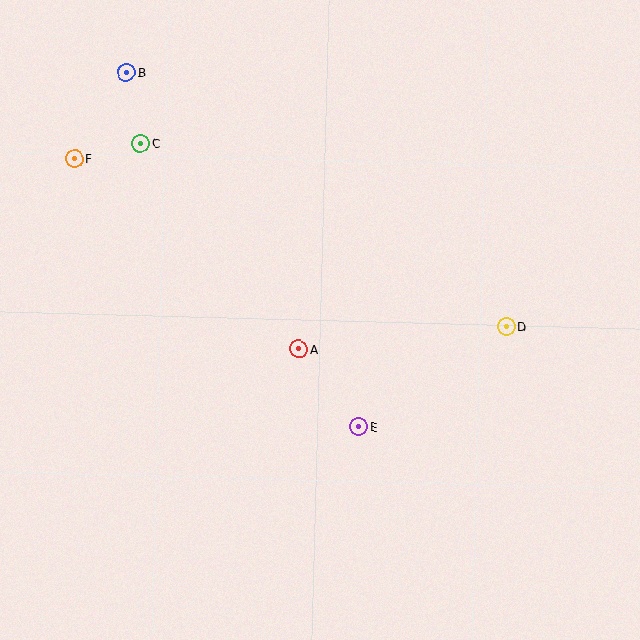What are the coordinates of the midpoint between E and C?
The midpoint between E and C is at (250, 285).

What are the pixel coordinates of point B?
Point B is at (126, 73).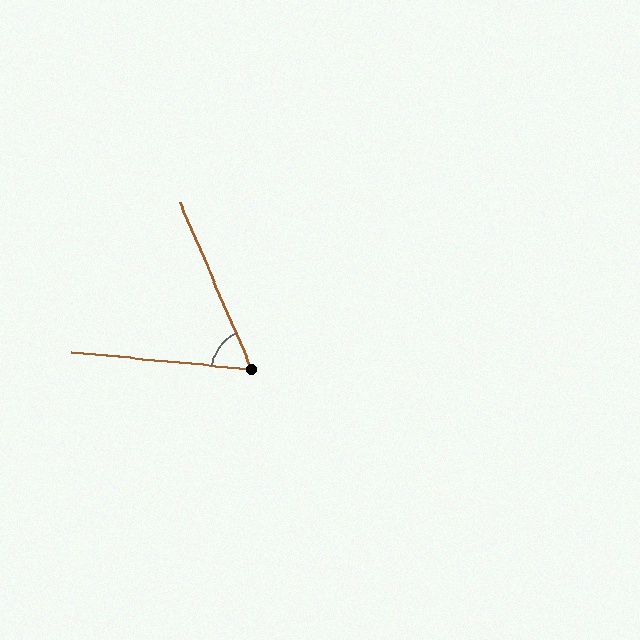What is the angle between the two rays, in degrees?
Approximately 61 degrees.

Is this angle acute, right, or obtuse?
It is acute.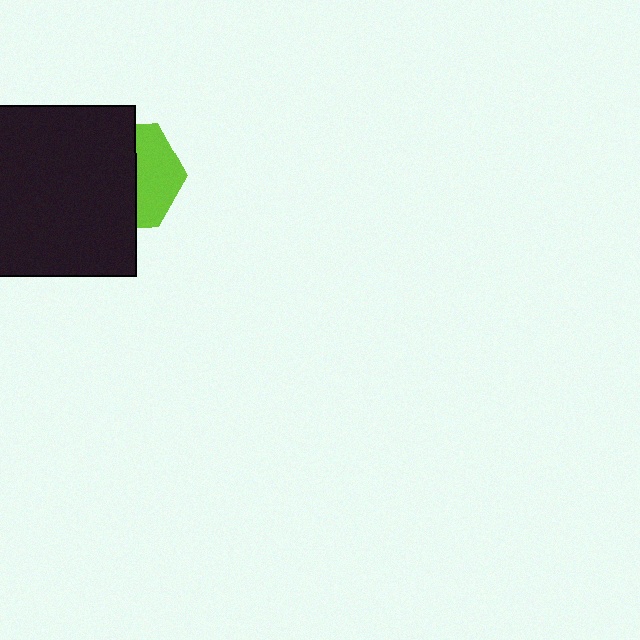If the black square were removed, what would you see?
You would see the complete lime hexagon.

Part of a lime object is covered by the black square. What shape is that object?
It is a hexagon.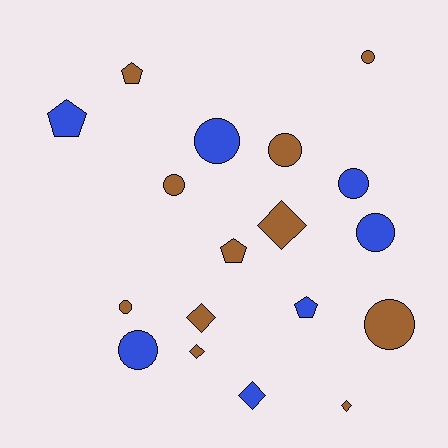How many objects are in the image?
There are 18 objects.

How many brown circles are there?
There are 5 brown circles.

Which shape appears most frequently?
Circle, with 9 objects.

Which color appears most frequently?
Brown, with 11 objects.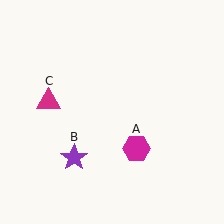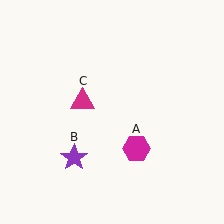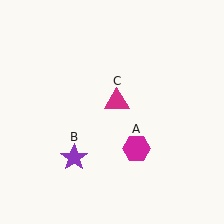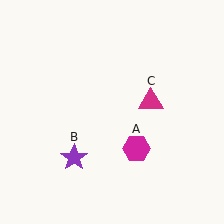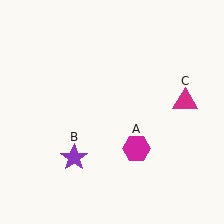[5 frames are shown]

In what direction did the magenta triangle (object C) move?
The magenta triangle (object C) moved right.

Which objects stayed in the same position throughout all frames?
Magenta hexagon (object A) and purple star (object B) remained stationary.